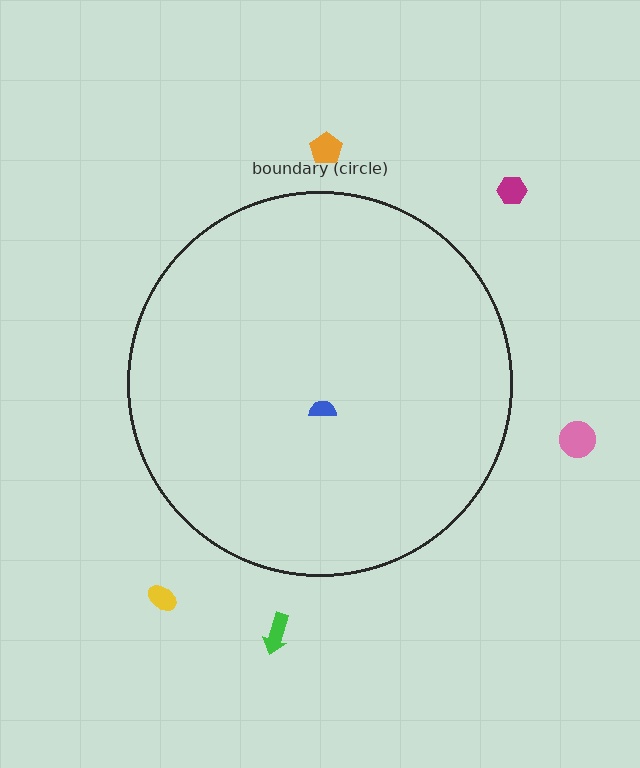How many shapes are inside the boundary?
1 inside, 5 outside.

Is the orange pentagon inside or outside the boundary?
Outside.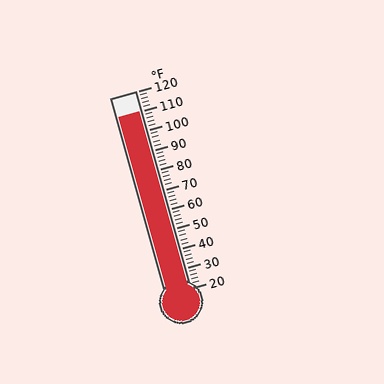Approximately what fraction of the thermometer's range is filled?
The thermometer is filled to approximately 90% of its range.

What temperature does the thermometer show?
The thermometer shows approximately 110°F.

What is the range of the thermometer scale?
The thermometer scale ranges from 20°F to 120°F.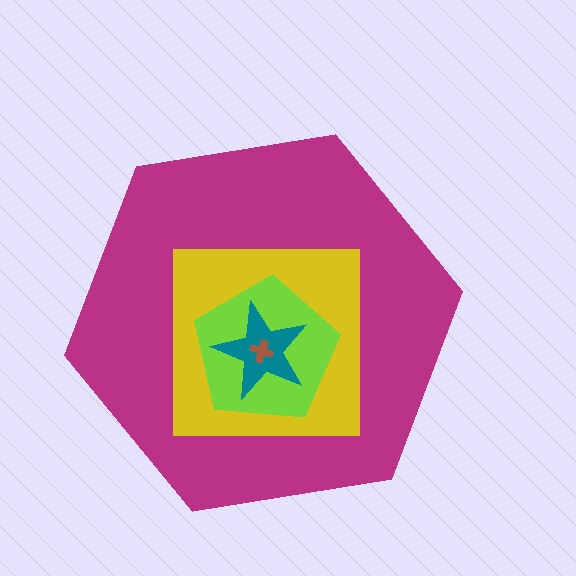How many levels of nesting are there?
5.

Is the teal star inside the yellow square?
Yes.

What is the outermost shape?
The magenta hexagon.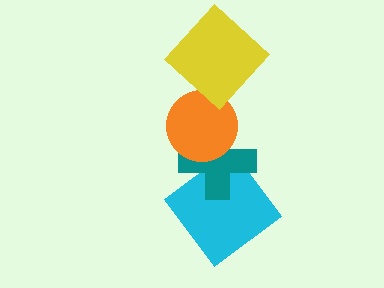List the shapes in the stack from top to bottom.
From top to bottom: the yellow diamond, the orange circle, the teal cross, the cyan diamond.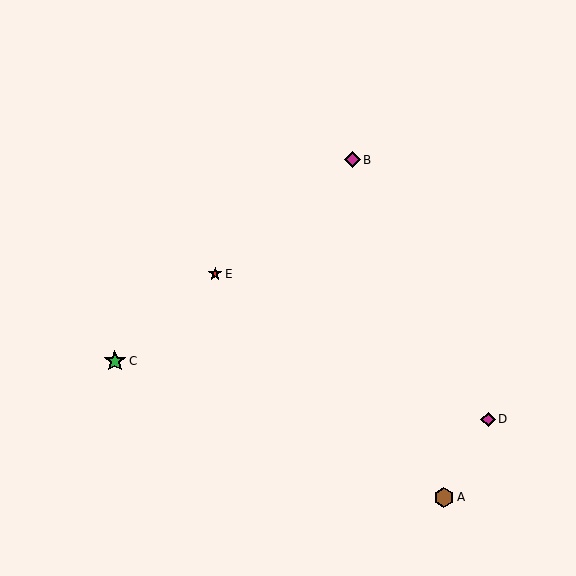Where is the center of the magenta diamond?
The center of the magenta diamond is at (352, 160).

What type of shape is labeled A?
Shape A is a brown hexagon.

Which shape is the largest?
The green star (labeled C) is the largest.